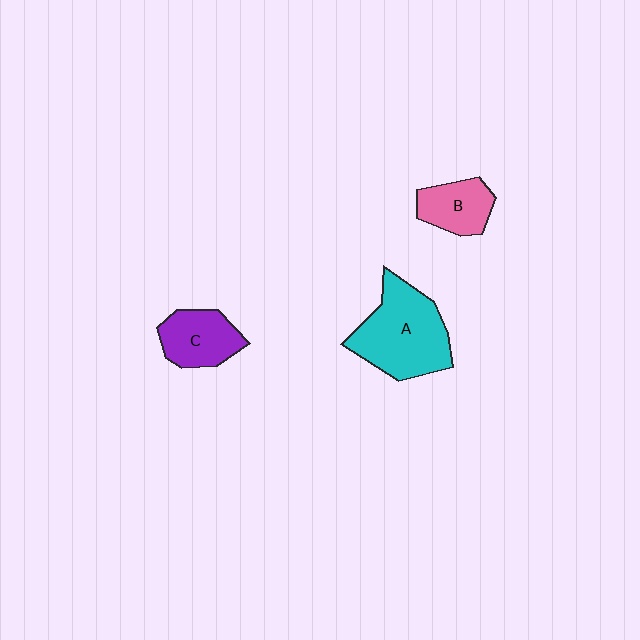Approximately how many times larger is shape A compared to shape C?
Approximately 1.8 times.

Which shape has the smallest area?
Shape B (pink).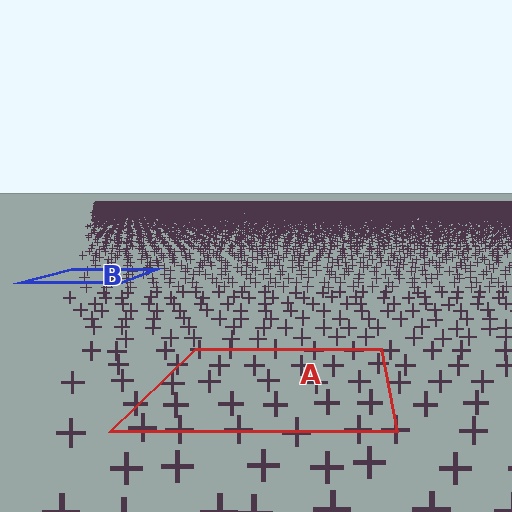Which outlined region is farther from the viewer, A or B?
Region B is farther from the viewer — the texture elements inside it appear smaller and more densely packed.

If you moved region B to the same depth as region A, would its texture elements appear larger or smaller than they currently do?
They would appear larger. At a closer depth, the same texture elements are projected at a bigger on-screen size.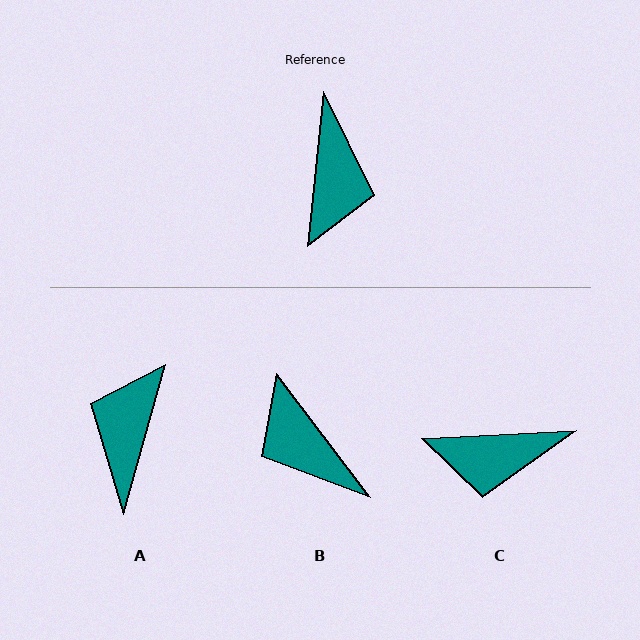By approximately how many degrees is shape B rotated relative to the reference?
Approximately 137 degrees clockwise.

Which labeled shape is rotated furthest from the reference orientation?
A, about 170 degrees away.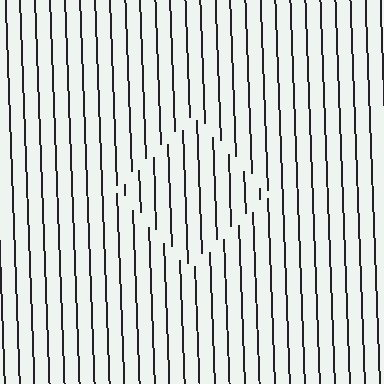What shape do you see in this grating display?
An illusory square. The interior of the shape contains the same grating, shifted by half a period — the contour is defined by the phase discontinuity where line-ends from the inner and outer gratings abut.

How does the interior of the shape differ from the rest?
The interior of the shape contains the same grating, shifted by half a period — the contour is defined by the phase discontinuity where line-ends from the inner and outer gratings abut.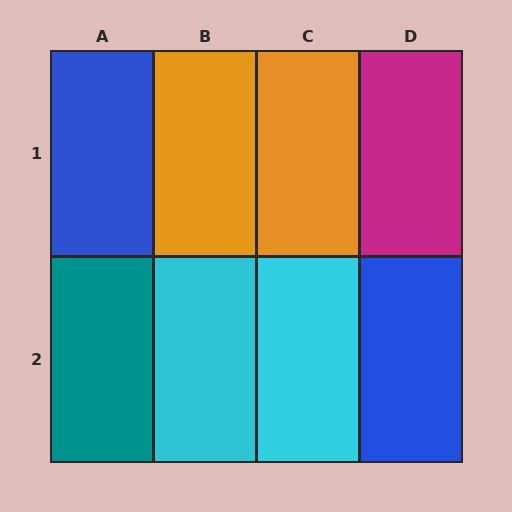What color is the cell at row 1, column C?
Orange.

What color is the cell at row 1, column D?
Magenta.